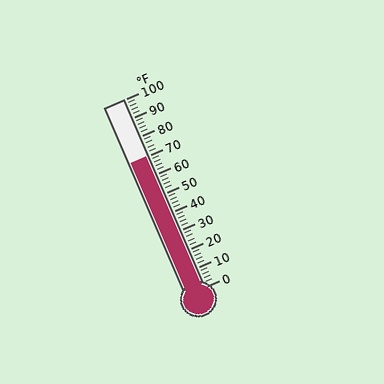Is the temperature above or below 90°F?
The temperature is below 90°F.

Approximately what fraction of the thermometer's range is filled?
The thermometer is filled to approximately 70% of its range.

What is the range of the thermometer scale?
The thermometer scale ranges from 0°F to 100°F.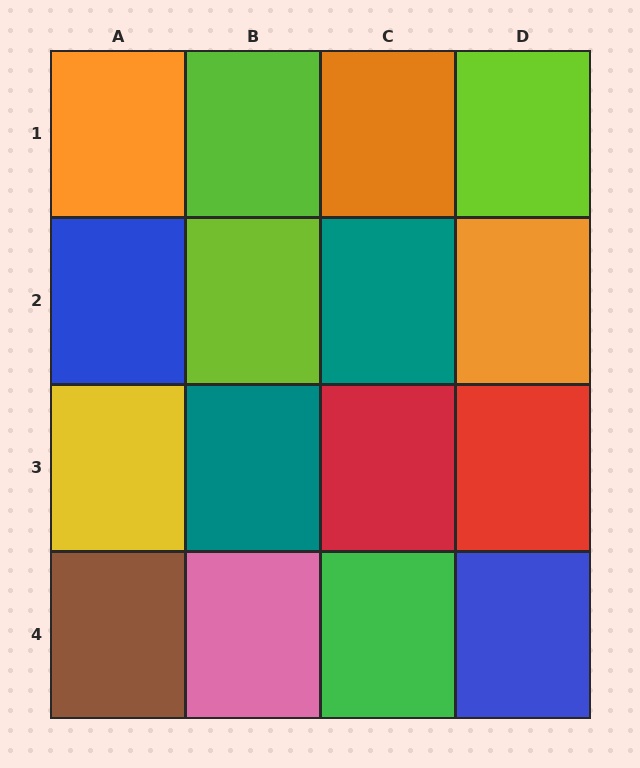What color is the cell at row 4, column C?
Green.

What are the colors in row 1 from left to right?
Orange, lime, orange, lime.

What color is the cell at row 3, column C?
Red.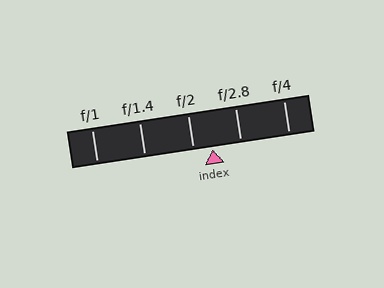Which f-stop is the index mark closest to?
The index mark is closest to f/2.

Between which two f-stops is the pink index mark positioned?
The index mark is between f/2 and f/2.8.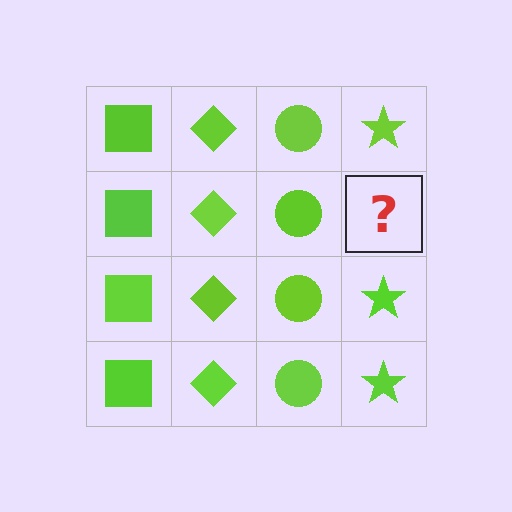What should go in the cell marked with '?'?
The missing cell should contain a lime star.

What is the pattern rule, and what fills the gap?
The rule is that each column has a consistent shape. The gap should be filled with a lime star.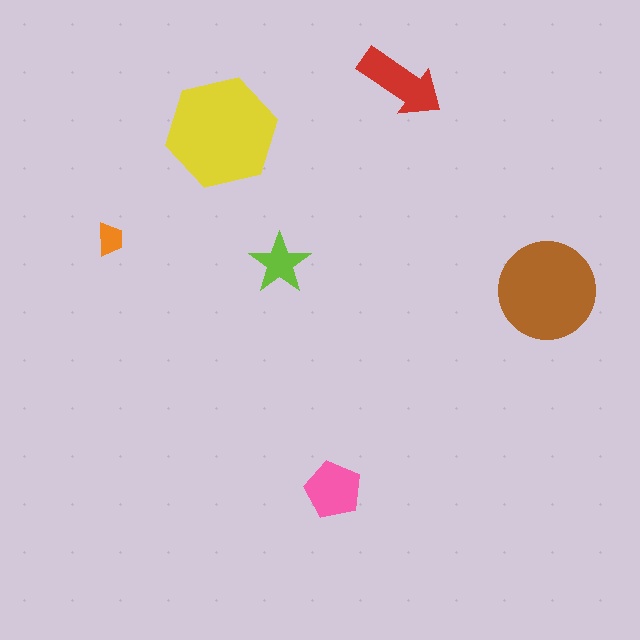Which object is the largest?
The yellow hexagon.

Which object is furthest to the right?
The brown circle is rightmost.